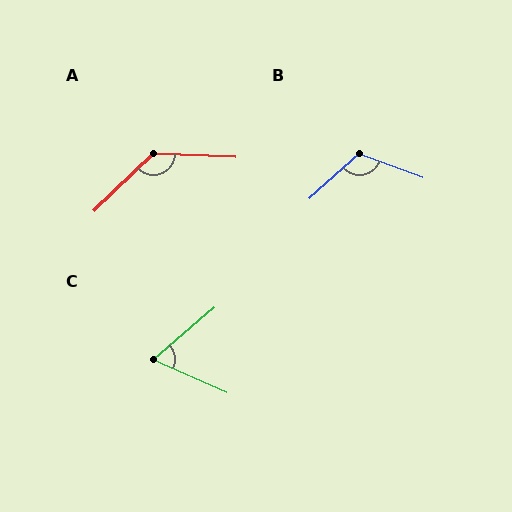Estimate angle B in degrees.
Approximately 117 degrees.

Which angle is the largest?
A, at approximately 134 degrees.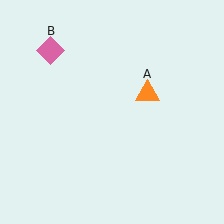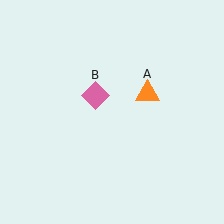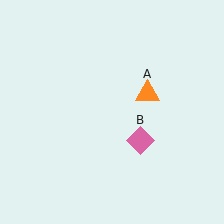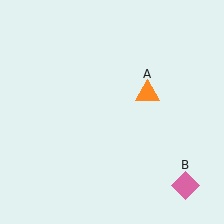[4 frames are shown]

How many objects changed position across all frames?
1 object changed position: pink diamond (object B).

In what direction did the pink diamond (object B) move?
The pink diamond (object B) moved down and to the right.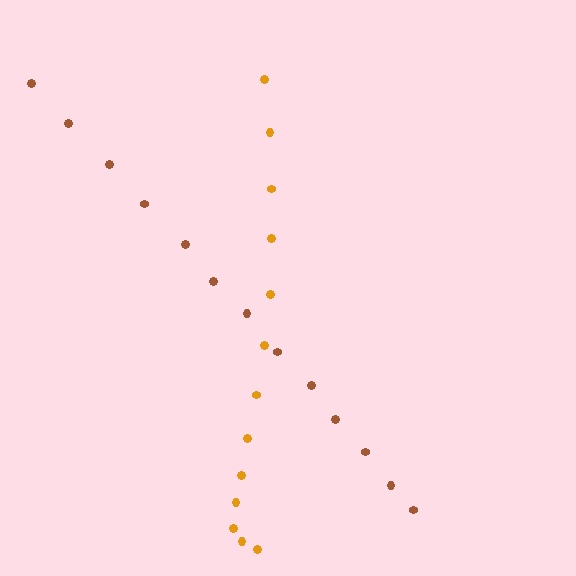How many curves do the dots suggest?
There are 2 distinct paths.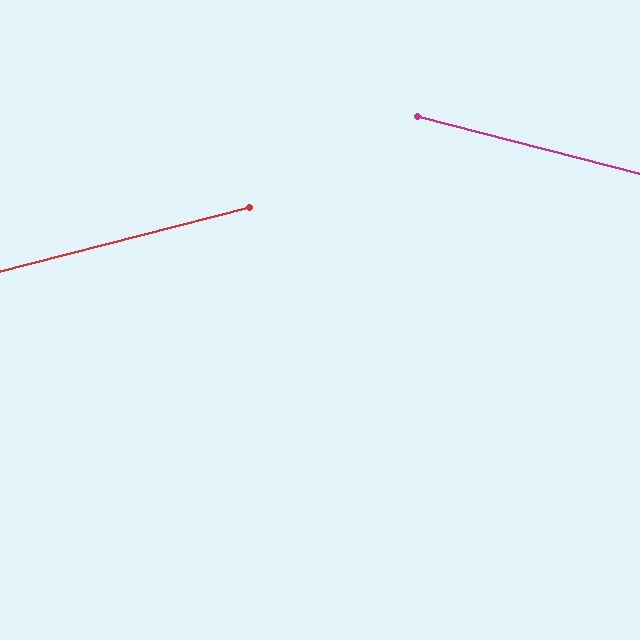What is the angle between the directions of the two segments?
Approximately 29 degrees.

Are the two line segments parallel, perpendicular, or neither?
Neither parallel nor perpendicular — they differ by about 29°.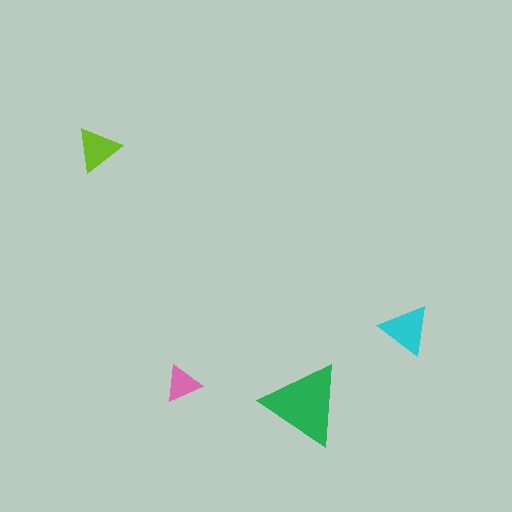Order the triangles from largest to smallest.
the green one, the cyan one, the lime one, the pink one.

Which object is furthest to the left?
The lime triangle is leftmost.